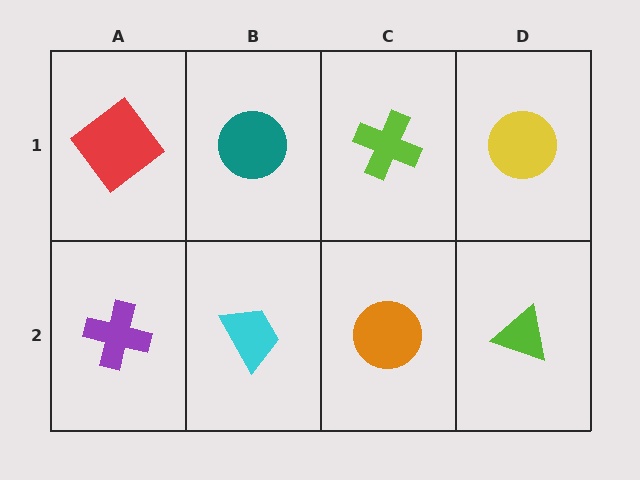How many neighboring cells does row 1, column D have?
2.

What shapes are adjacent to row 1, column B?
A cyan trapezoid (row 2, column B), a red diamond (row 1, column A), a lime cross (row 1, column C).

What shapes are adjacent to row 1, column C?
An orange circle (row 2, column C), a teal circle (row 1, column B), a yellow circle (row 1, column D).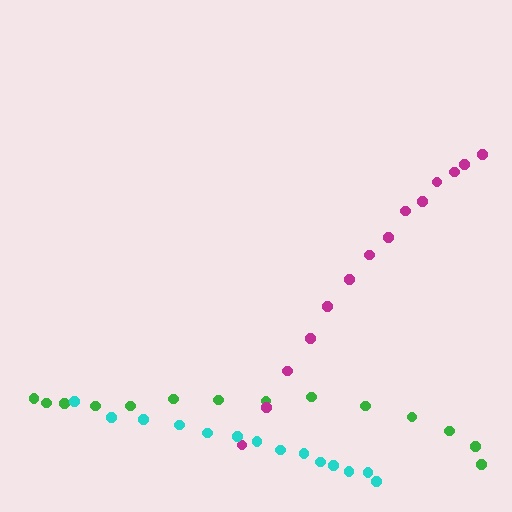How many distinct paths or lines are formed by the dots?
There are 3 distinct paths.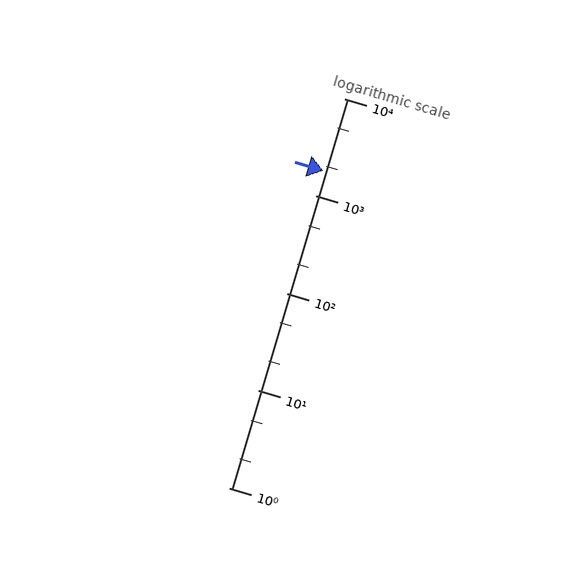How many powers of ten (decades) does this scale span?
The scale spans 4 decades, from 1 to 10000.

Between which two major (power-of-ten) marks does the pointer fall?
The pointer is between 1000 and 10000.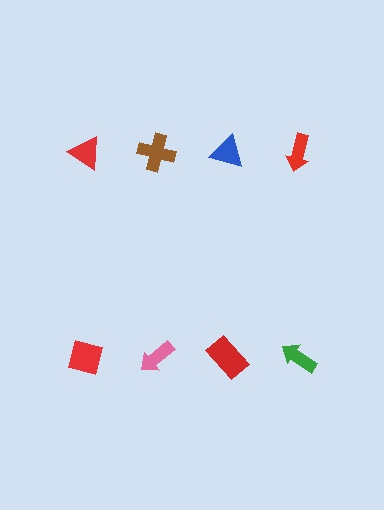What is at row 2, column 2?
A pink arrow.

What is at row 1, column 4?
A red arrow.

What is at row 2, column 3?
A red rectangle.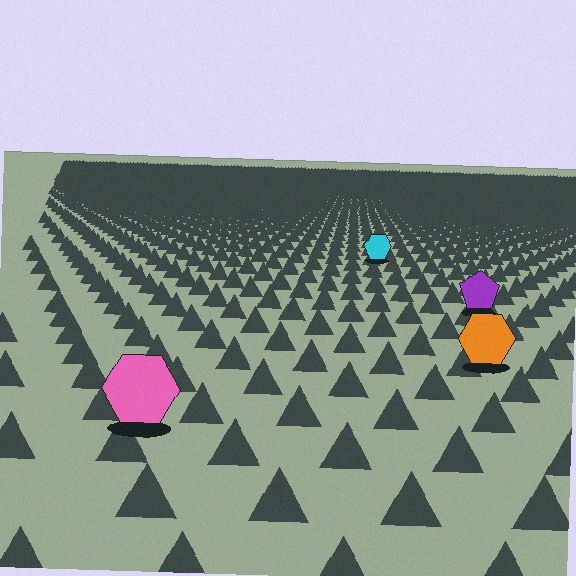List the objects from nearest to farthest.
From nearest to farthest: the pink hexagon, the orange hexagon, the purple pentagon, the cyan hexagon.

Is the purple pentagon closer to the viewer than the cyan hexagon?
Yes. The purple pentagon is closer — you can tell from the texture gradient: the ground texture is coarser near it.